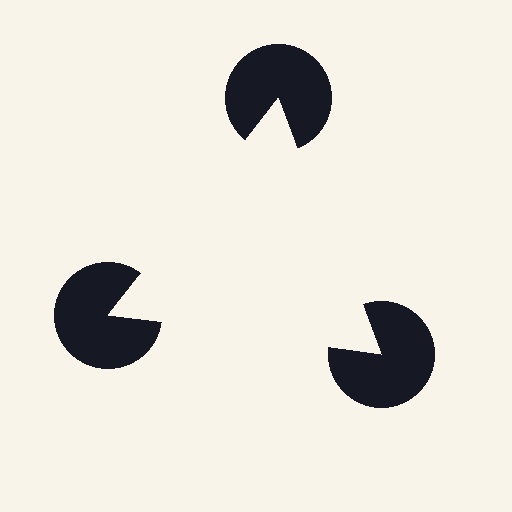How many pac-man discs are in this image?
There are 3 — one at each vertex of the illusory triangle.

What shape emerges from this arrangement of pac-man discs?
An illusory triangle — its edges are inferred from the aligned wedge cuts in the pac-man discs, not physically drawn.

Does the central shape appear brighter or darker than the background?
It typically appears slightly brighter than the background, even though no actual brightness change is drawn.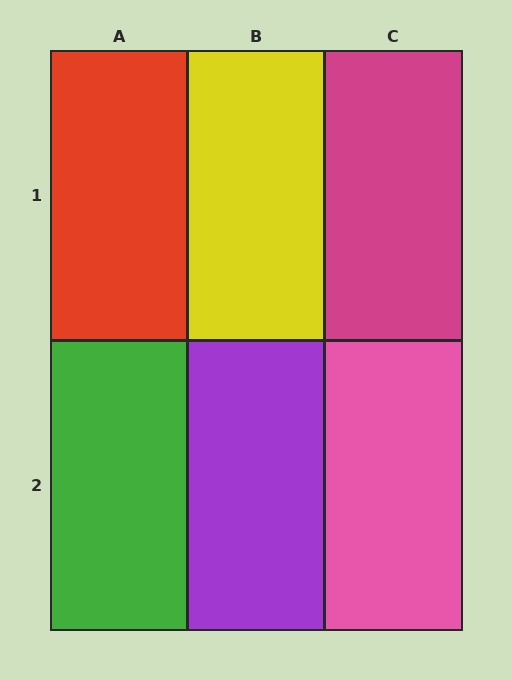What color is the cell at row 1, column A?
Red.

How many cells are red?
1 cell is red.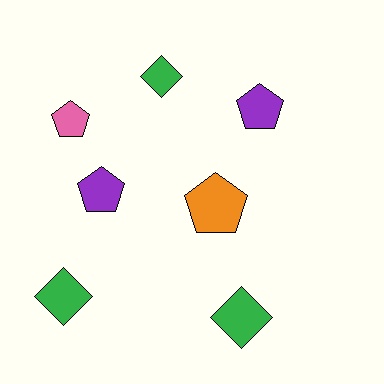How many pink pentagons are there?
There is 1 pink pentagon.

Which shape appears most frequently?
Pentagon, with 4 objects.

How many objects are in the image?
There are 7 objects.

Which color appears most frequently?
Green, with 3 objects.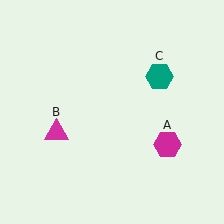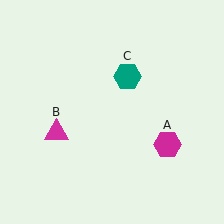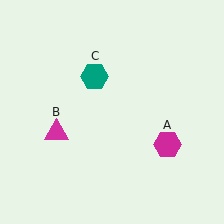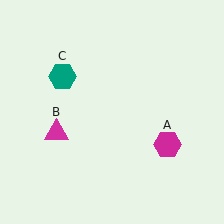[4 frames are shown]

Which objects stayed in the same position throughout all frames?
Magenta hexagon (object A) and magenta triangle (object B) remained stationary.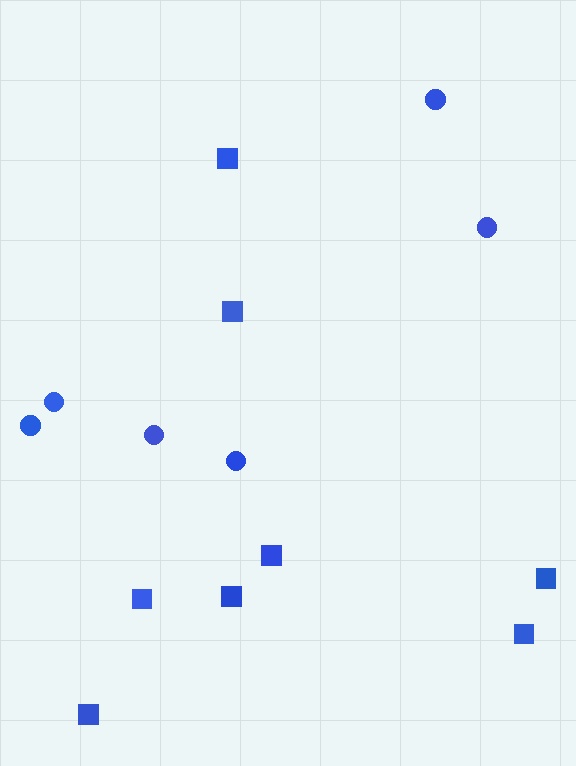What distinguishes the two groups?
There are 2 groups: one group of circles (6) and one group of squares (8).